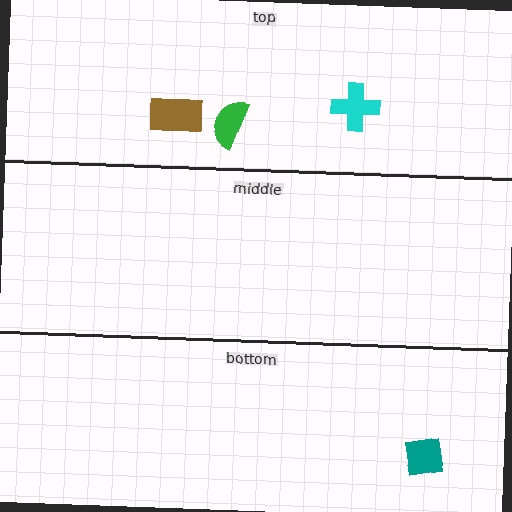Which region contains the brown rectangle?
The top region.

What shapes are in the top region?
The brown rectangle, the cyan cross, the green semicircle.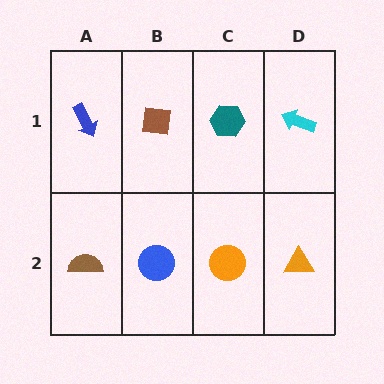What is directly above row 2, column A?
A blue arrow.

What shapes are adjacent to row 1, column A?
A brown semicircle (row 2, column A), a brown square (row 1, column B).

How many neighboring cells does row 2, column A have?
2.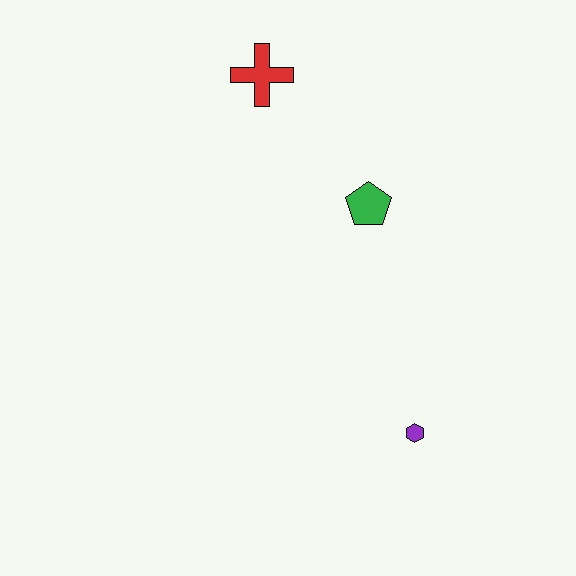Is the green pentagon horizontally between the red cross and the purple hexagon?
Yes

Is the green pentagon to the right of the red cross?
Yes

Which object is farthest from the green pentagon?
The purple hexagon is farthest from the green pentagon.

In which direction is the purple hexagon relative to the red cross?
The purple hexagon is below the red cross.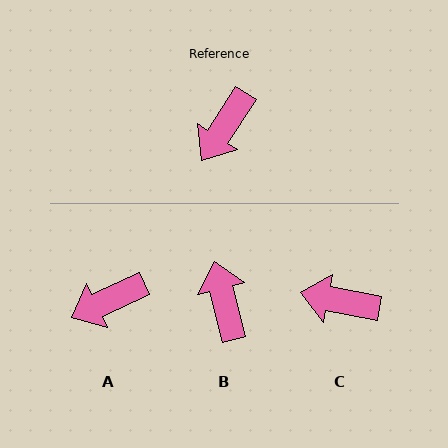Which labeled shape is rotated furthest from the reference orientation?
B, about 133 degrees away.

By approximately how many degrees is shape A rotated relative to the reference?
Approximately 32 degrees clockwise.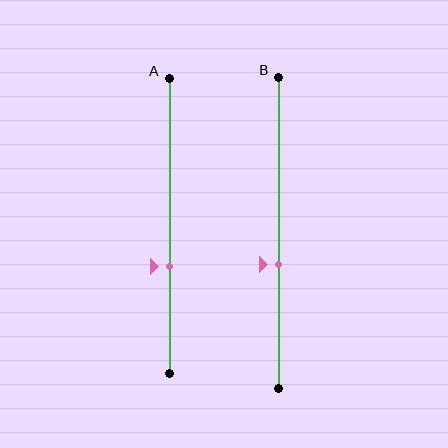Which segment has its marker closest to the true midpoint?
Segment B has its marker closest to the true midpoint.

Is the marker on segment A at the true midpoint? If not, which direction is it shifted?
No, the marker on segment A is shifted downward by about 14% of the segment length.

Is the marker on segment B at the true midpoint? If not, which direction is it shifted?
No, the marker on segment B is shifted downward by about 10% of the segment length.